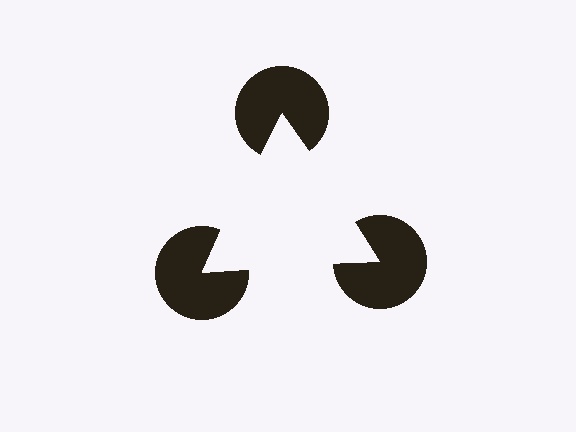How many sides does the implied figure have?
3 sides.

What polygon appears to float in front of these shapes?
An illusory triangle — its edges are inferred from the aligned wedge cuts in the pac-man discs, not physically drawn.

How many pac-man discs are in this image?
There are 3 — one at each vertex of the illusory triangle.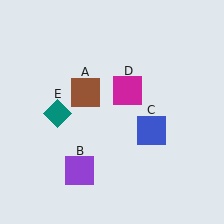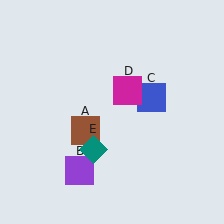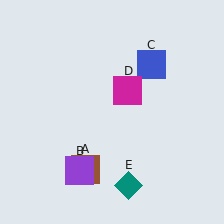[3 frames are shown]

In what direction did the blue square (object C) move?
The blue square (object C) moved up.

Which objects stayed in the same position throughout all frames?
Purple square (object B) and magenta square (object D) remained stationary.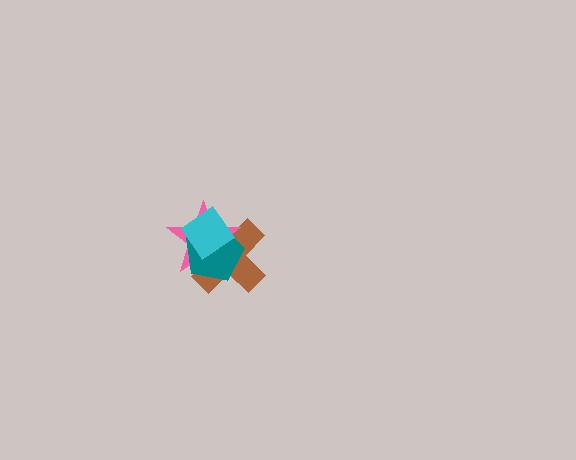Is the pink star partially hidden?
Yes, it is partially covered by another shape.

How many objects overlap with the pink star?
3 objects overlap with the pink star.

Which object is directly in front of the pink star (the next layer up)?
The teal pentagon is directly in front of the pink star.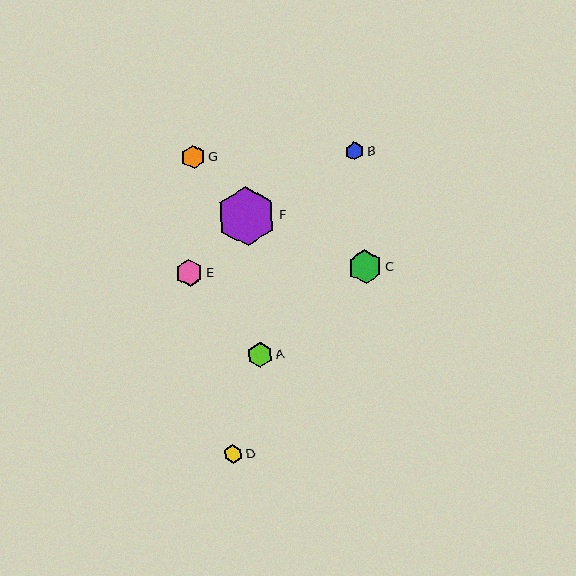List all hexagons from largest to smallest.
From largest to smallest: F, C, E, A, G, D, B.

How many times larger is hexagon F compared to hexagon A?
Hexagon F is approximately 2.3 times the size of hexagon A.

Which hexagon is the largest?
Hexagon F is the largest with a size of approximately 59 pixels.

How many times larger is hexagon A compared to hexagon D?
Hexagon A is approximately 1.3 times the size of hexagon D.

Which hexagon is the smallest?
Hexagon B is the smallest with a size of approximately 18 pixels.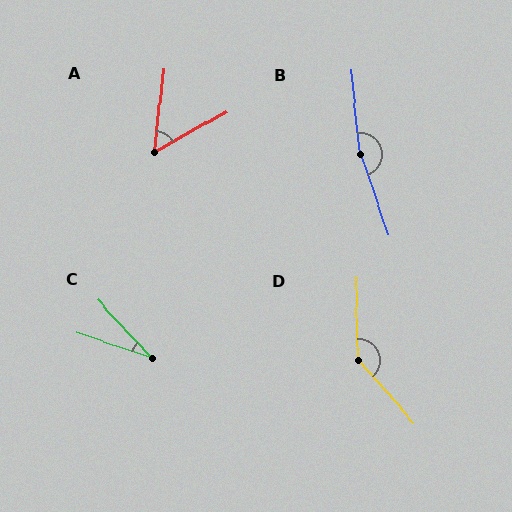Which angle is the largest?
B, at approximately 167 degrees.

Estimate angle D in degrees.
Approximately 140 degrees.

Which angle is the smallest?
C, at approximately 28 degrees.